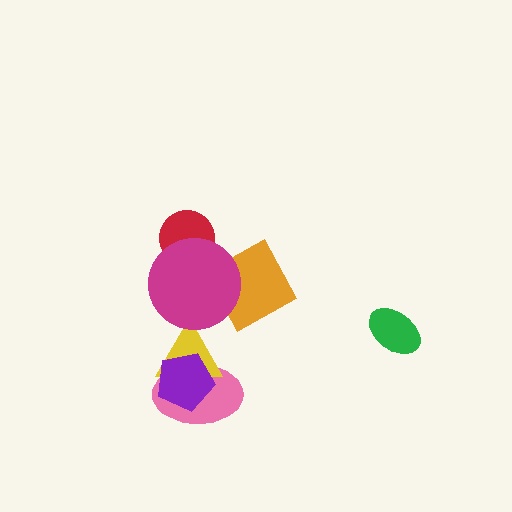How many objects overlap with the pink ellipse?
2 objects overlap with the pink ellipse.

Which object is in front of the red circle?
The magenta circle is in front of the red circle.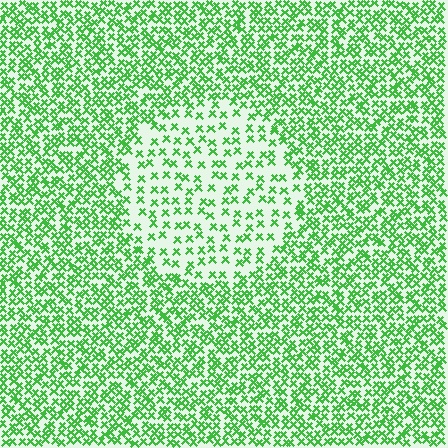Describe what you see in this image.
The image contains small green elements arranged at two different densities. A circle-shaped region is visible where the elements are less densely packed than the surrounding area.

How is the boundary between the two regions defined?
The boundary is defined by a change in element density (approximately 2.2x ratio). All elements are the same color, size, and shape.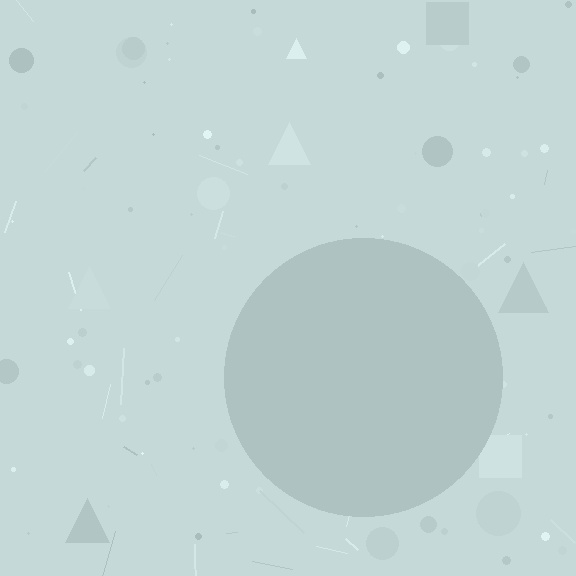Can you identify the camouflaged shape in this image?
The camouflaged shape is a circle.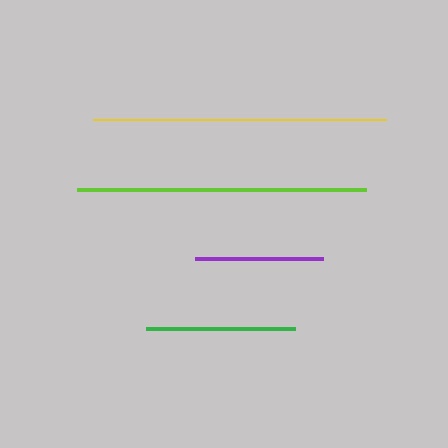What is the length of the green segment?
The green segment is approximately 149 pixels long.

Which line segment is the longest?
The yellow line is the longest at approximately 294 pixels.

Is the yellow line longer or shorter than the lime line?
The yellow line is longer than the lime line.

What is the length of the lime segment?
The lime segment is approximately 290 pixels long.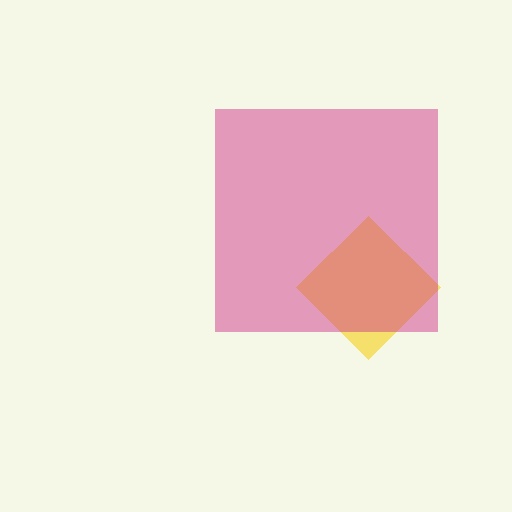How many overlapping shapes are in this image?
There are 2 overlapping shapes in the image.